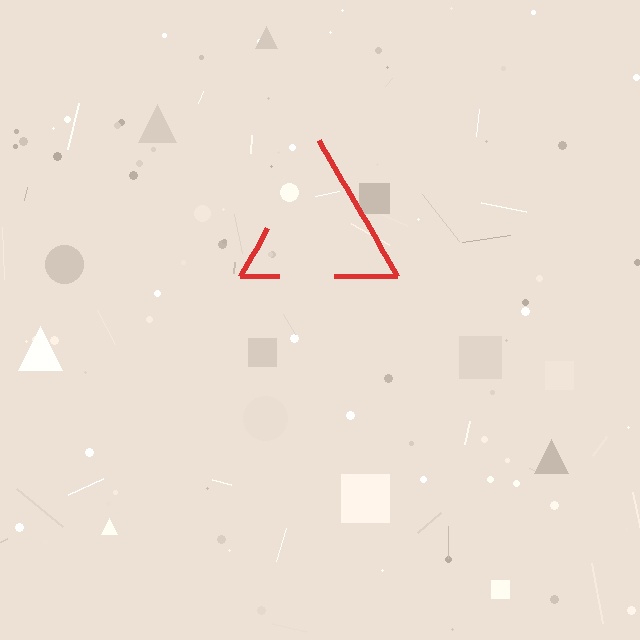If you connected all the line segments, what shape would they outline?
They would outline a triangle.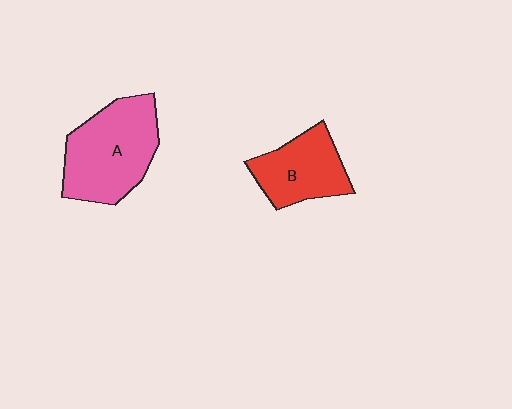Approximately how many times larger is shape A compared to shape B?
Approximately 1.4 times.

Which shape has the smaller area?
Shape B (red).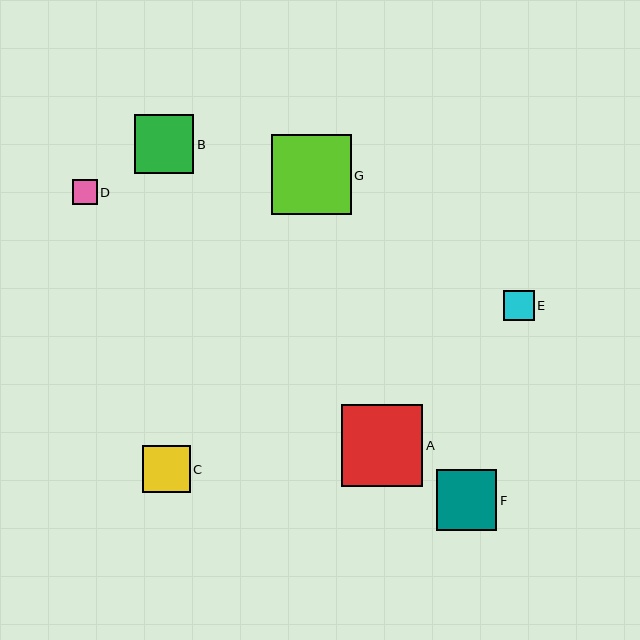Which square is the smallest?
Square D is the smallest with a size of approximately 25 pixels.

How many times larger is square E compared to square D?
Square E is approximately 1.2 times the size of square D.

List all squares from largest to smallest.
From largest to smallest: A, G, F, B, C, E, D.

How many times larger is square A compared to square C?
Square A is approximately 1.7 times the size of square C.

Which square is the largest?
Square A is the largest with a size of approximately 81 pixels.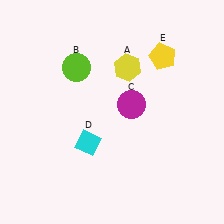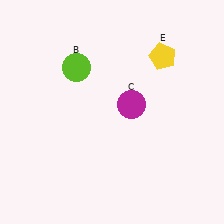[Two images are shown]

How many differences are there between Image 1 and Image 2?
There are 2 differences between the two images.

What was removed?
The yellow hexagon (A), the cyan diamond (D) were removed in Image 2.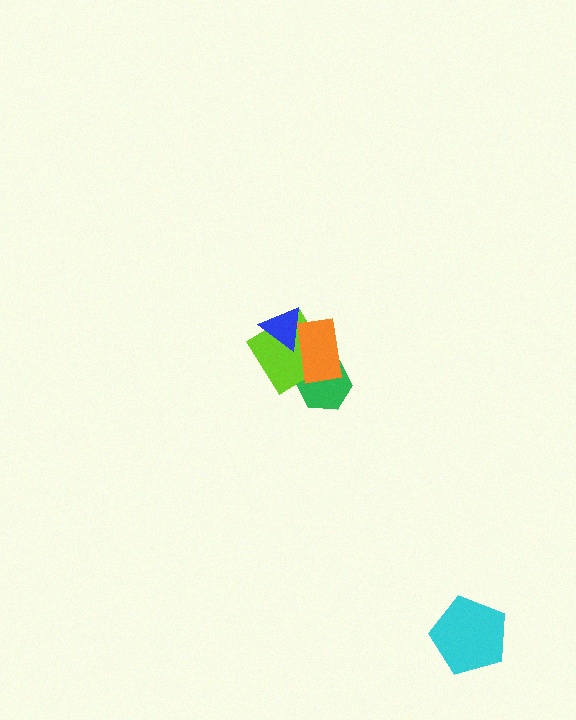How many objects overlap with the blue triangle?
2 objects overlap with the blue triangle.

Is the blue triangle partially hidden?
Yes, it is partially covered by another shape.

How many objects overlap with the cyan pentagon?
0 objects overlap with the cyan pentagon.